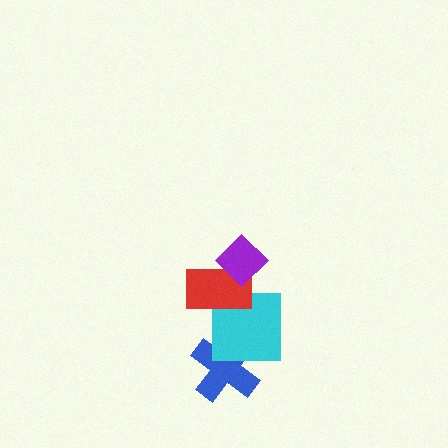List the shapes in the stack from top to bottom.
From top to bottom: the purple diamond, the red rectangle, the cyan square, the blue cross.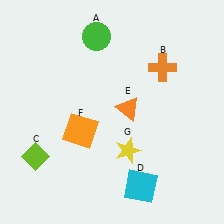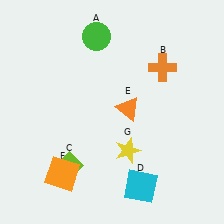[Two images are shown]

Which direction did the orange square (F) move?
The orange square (F) moved down.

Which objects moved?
The objects that moved are: the lime diamond (C), the orange square (F).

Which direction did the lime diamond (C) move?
The lime diamond (C) moved right.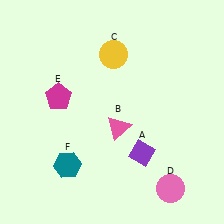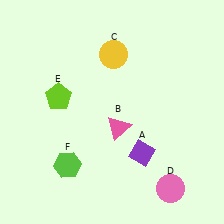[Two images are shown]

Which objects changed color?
E changed from magenta to lime. F changed from teal to lime.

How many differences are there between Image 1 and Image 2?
There are 2 differences between the two images.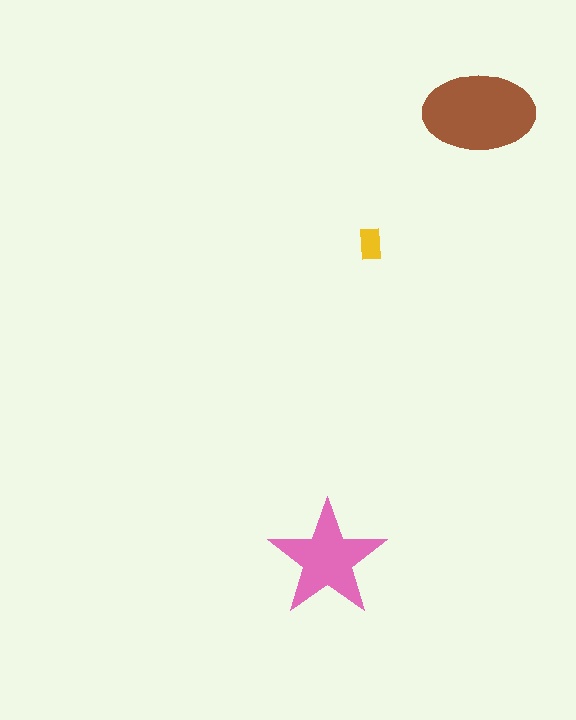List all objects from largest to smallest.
The brown ellipse, the pink star, the yellow rectangle.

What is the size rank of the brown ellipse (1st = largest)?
1st.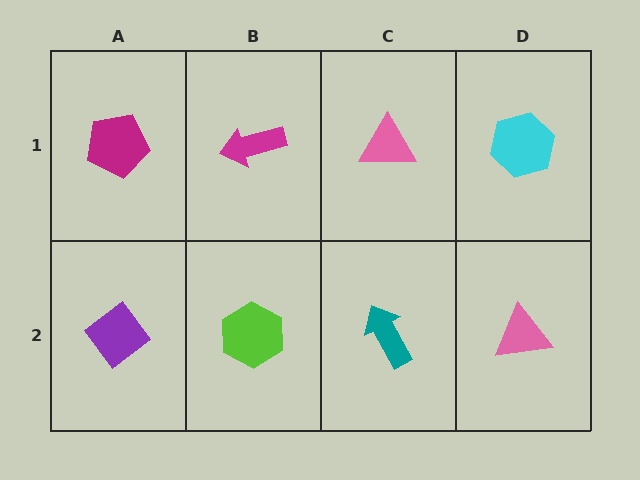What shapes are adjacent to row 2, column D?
A cyan hexagon (row 1, column D), a teal arrow (row 2, column C).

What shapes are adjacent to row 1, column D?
A pink triangle (row 2, column D), a pink triangle (row 1, column C).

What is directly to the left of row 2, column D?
A teal arrow.